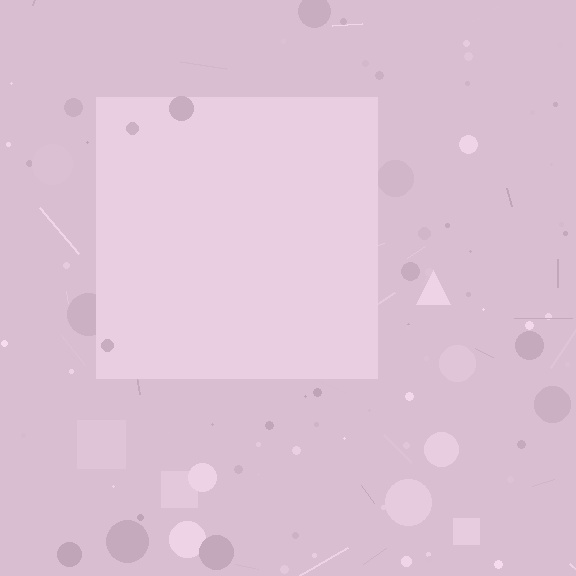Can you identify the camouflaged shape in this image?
The camouflaged shape is a square.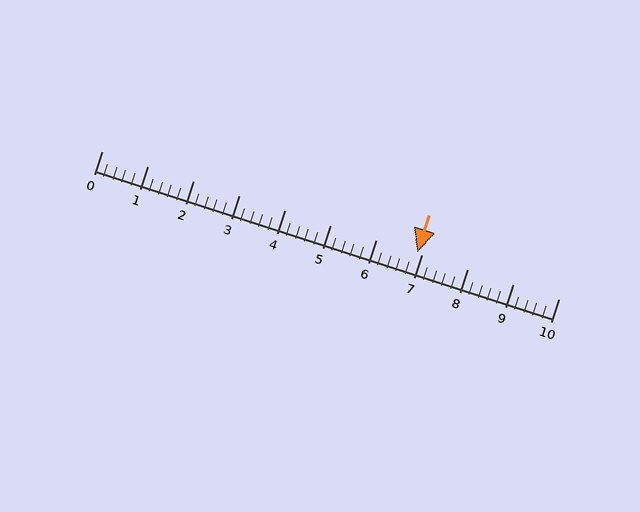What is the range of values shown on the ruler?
The ruler shows values from 0 to 10.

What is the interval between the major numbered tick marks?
The major tick marks are spaced 1 units apart.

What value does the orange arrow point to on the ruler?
The orange arrow points to approximately 6.9.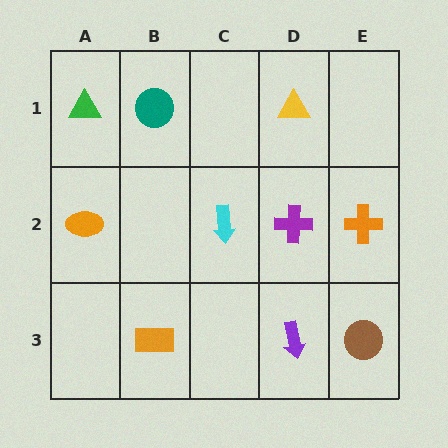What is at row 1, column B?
A teal circle.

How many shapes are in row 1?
3 shapes.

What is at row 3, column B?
An orange rectangle.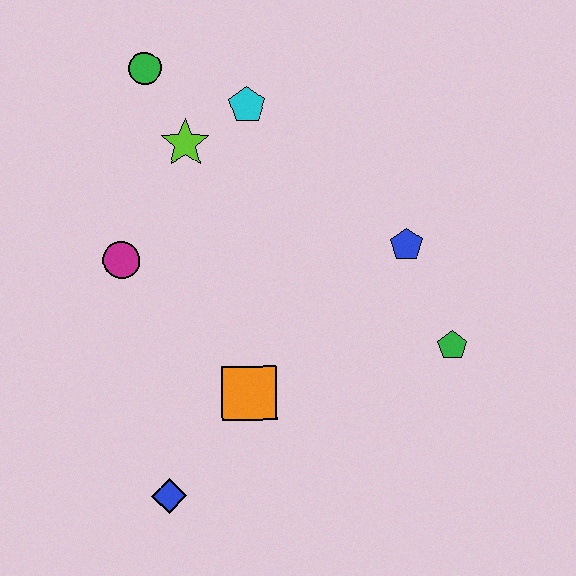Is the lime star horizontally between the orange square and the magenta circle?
Yes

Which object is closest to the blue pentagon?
The green pentagon is closest to the blue pentagon.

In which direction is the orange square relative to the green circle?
The orange square is below the green circle.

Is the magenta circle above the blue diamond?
Yes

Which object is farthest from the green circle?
The blue diamond is farthest from the green circle.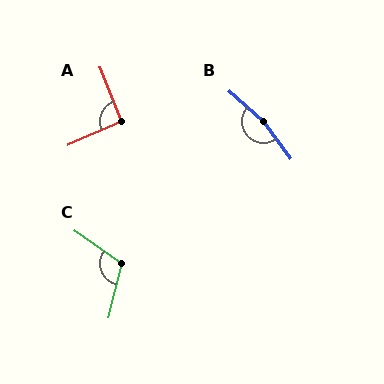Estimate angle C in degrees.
Approximately 111 degrees.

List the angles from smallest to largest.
A (92°), C (111°), B (168°).